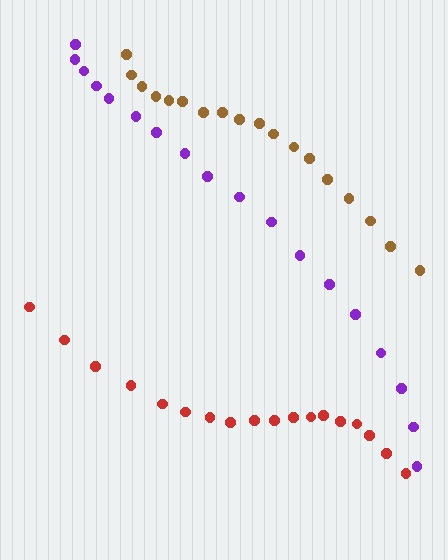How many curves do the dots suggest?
There are 3 distinct paths.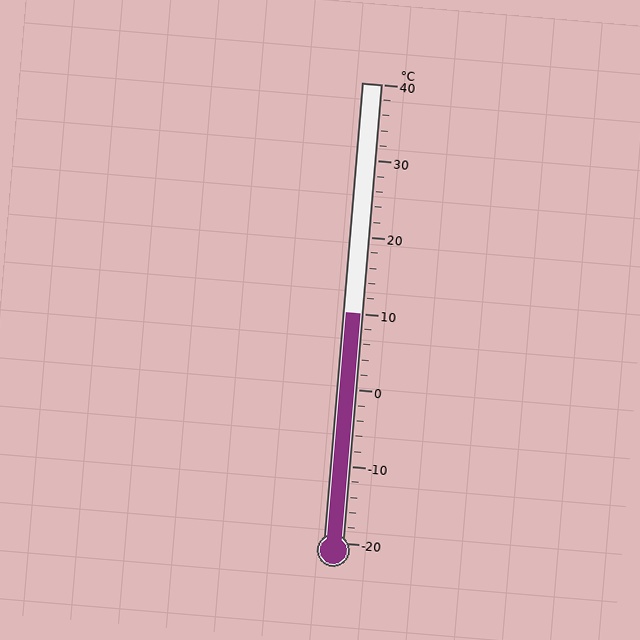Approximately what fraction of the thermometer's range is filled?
The thermometer is filled to approximately 50% of its range.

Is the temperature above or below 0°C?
The temperature is above 0°C.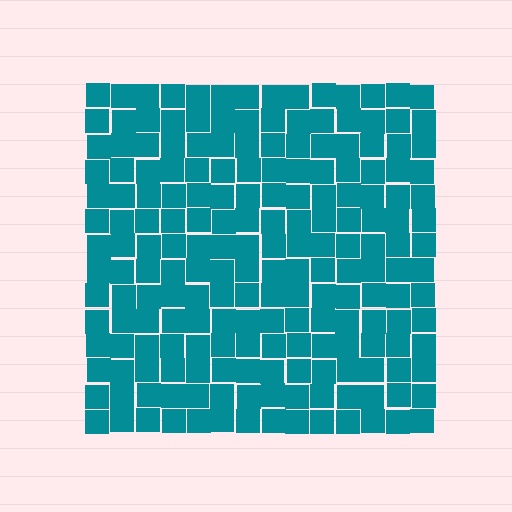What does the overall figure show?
The overall figure shows a square.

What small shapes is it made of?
It is made of small squares.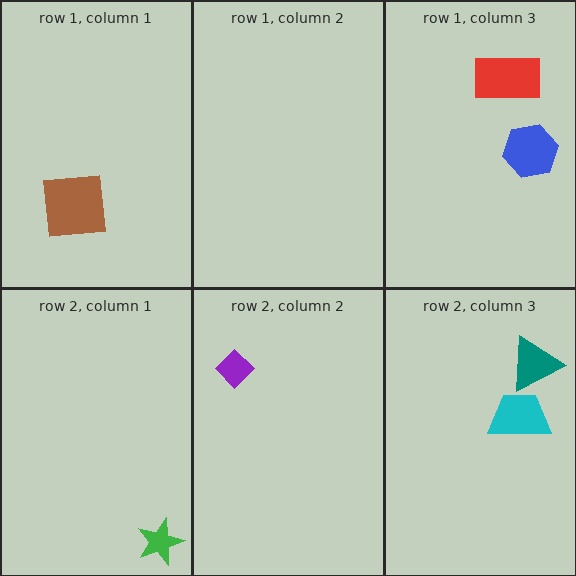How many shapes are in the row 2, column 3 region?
2.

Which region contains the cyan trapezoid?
The row 2, column 3 region.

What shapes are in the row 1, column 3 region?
The blue hexagon, the red rectangle.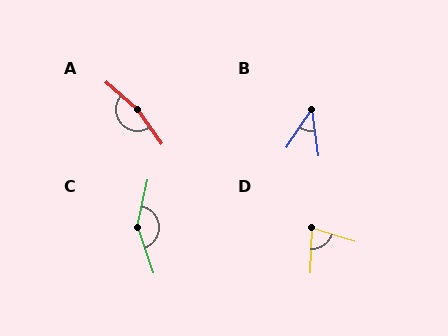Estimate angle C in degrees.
Approximately 149 degrees.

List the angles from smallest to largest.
B (42°), D (74°), C (149°), A (166°).